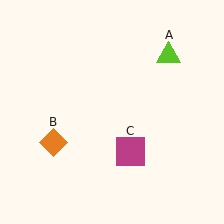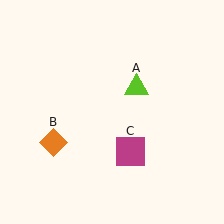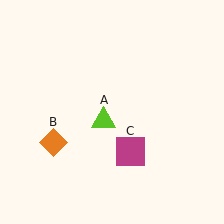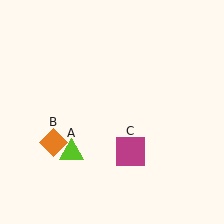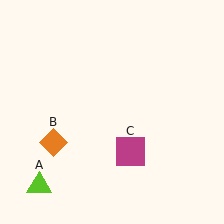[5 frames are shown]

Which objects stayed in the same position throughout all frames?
Orange diamond (object B) and magenta square (object C) remained stationary.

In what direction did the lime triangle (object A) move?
The lime triangle (object A) moved down and to the left.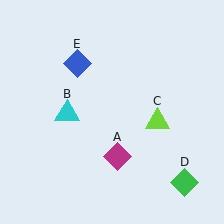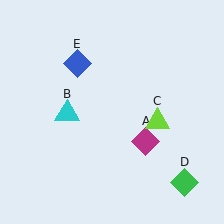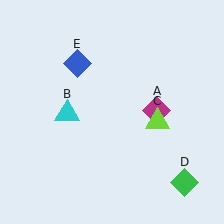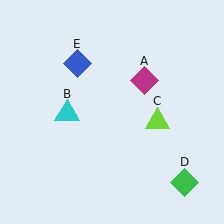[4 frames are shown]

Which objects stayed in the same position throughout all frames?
Cyan triangle (object B) and lime triangle (object C) and green diamond (object D) and blue diamond (object E) remained stationary.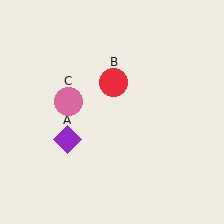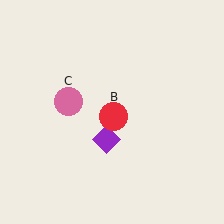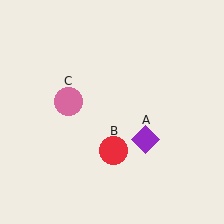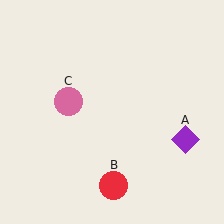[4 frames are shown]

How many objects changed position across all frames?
2 objects changed position: purple diamond (object A), red circle (object B).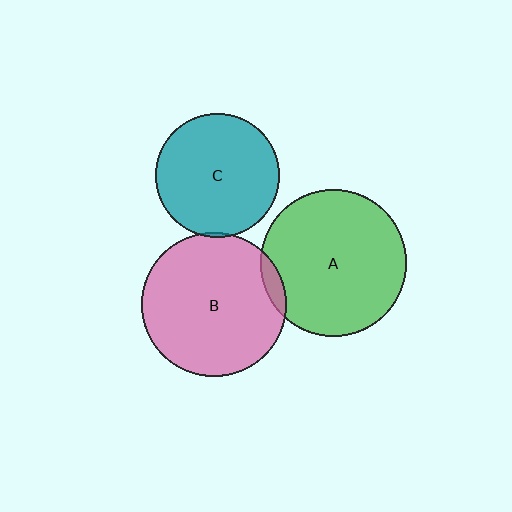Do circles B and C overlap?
Yes.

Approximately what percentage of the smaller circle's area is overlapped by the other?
Approximately 5%.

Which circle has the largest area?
Circle A (green).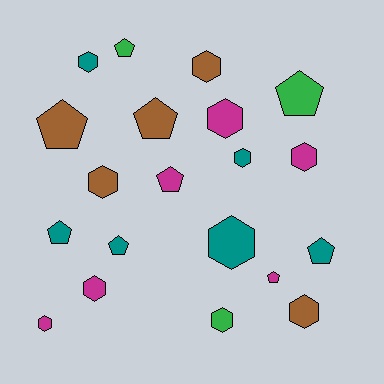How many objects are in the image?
There are 20 objects.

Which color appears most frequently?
Teal, with 6 objects.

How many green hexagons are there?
There is 1 green hexagon.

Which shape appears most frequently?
Hexagon, with 11 objects.